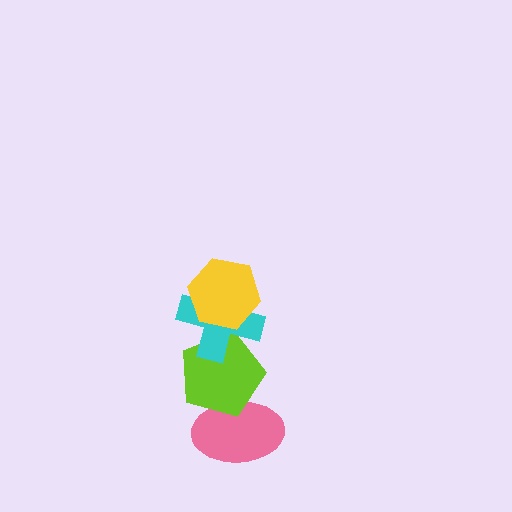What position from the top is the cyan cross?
The cyan cross is 2nd from the top.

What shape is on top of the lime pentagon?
The cyan cross is on top of the lime pentagon.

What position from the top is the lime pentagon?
The lime pentagon is 3rd from the top.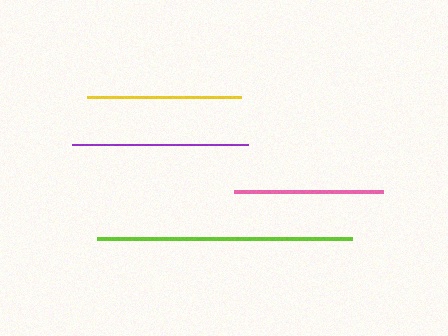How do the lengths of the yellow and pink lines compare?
The yellow and pink lines are approximately the same length.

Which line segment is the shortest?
The pink line is the shortest at approximately 149 pixels.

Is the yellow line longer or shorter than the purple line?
The purple line is longer than the yellow line.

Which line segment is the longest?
The lime line is the longest at approximately 255 pixels.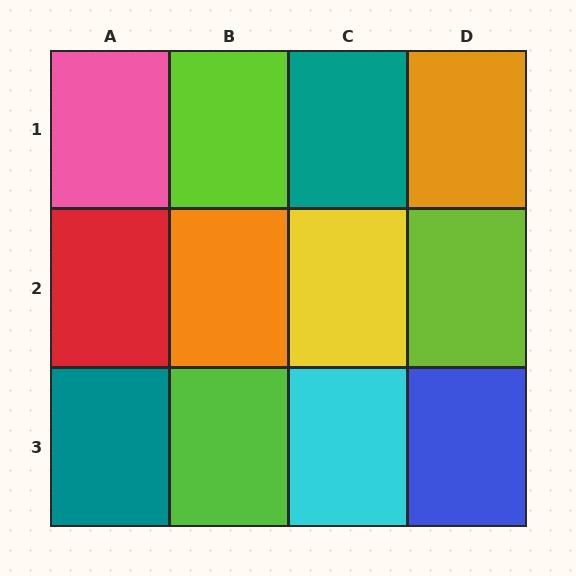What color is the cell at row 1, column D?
Orange.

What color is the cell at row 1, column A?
Pink.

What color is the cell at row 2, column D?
Lime.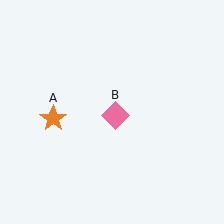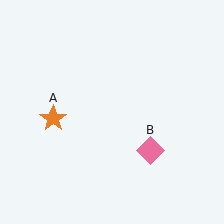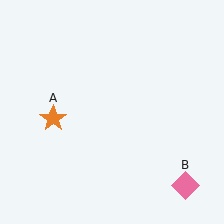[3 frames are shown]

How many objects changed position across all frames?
1 object changed position: pink diamond (object B).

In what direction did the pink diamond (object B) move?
The pink diamond (object B) moved down and to the right.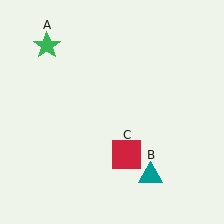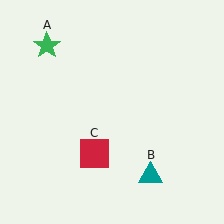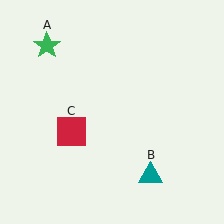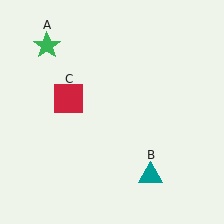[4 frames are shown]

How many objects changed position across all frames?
1 object changed position: red square (object C).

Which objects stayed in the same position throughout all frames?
Green star (object A) and teal triangle (object B) remained stationary.